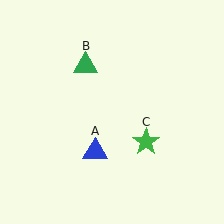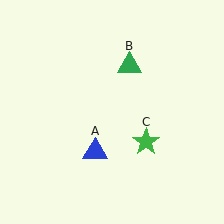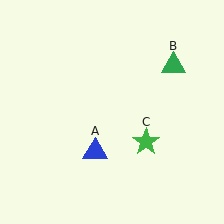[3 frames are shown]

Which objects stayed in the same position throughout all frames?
Blue triangle (object A) and green star (object C) remained stationary.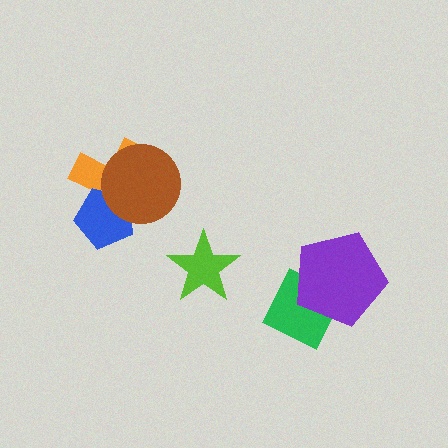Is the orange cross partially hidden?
Yes, it is partially covered by another shape.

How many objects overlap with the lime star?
0 objects overlap with the lime star.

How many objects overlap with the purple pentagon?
1 object overlaps with the purple pentagon.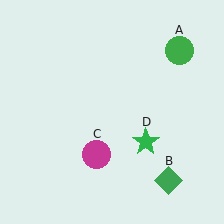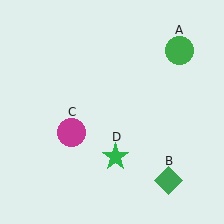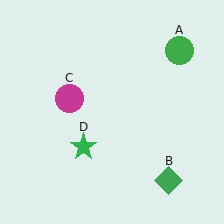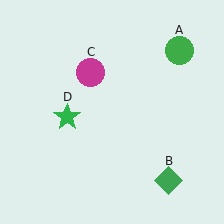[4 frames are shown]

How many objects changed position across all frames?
2 objects changed position: magenta circle (object C), green star (object D).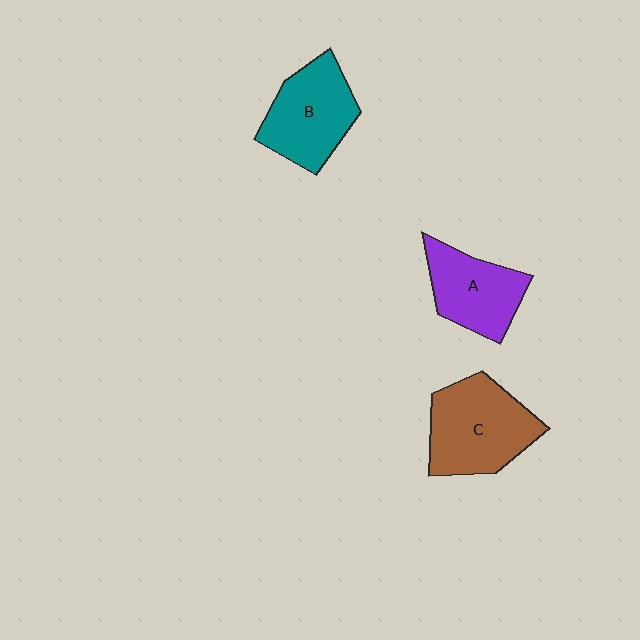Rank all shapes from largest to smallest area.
From largest to smallest: C (brown), B (teal), A (purple).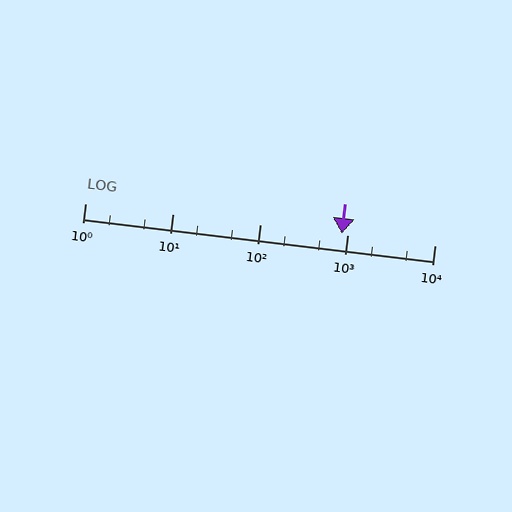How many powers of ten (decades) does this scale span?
The scale spans 4 decades, from 1 to 10000.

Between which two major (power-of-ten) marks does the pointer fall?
The pointer is between 100 and 1000.